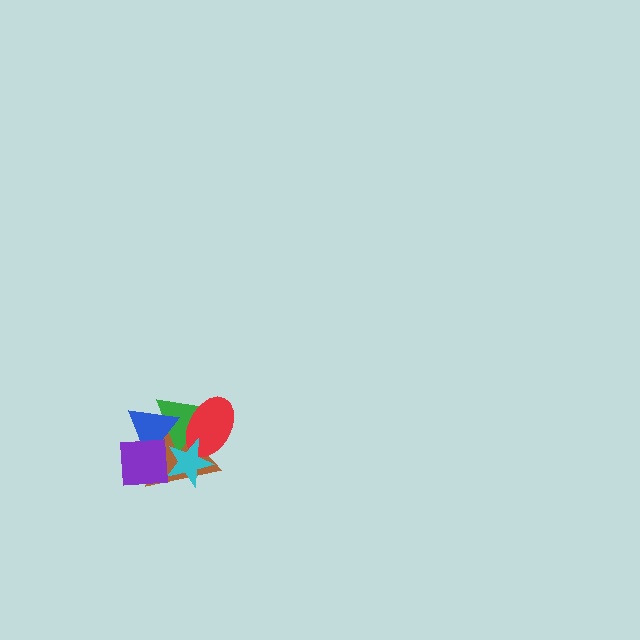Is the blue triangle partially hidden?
Yes, it is partially covered by another shape.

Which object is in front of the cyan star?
The purple square is in front of the cyan star.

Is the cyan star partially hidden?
Yes, it is partially covered by another shape.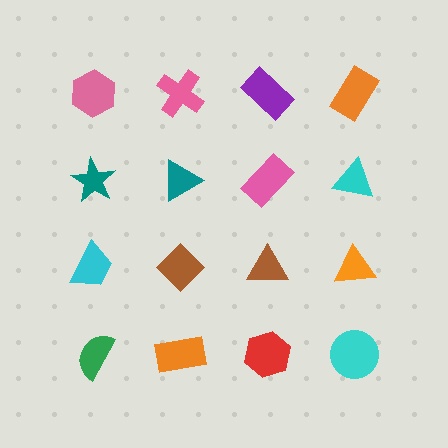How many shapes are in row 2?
4 shapes.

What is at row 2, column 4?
A cyan triangle.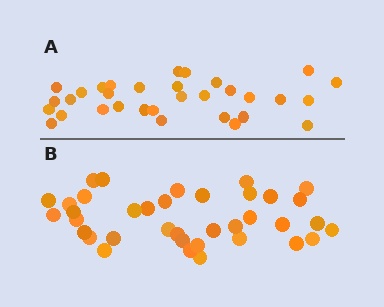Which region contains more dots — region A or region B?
Region B (the bottom region) has more dots.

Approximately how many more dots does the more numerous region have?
Region B has about 5 more dots than region A.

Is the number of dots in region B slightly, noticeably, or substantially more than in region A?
Region B has only slightly more — the two regions are fairly close. The ratio is roughly 1.2 to 1.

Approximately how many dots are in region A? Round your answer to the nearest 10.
About 30 dots. (The exact count is 32, which rounds to 30.)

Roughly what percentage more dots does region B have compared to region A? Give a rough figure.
About 15% more.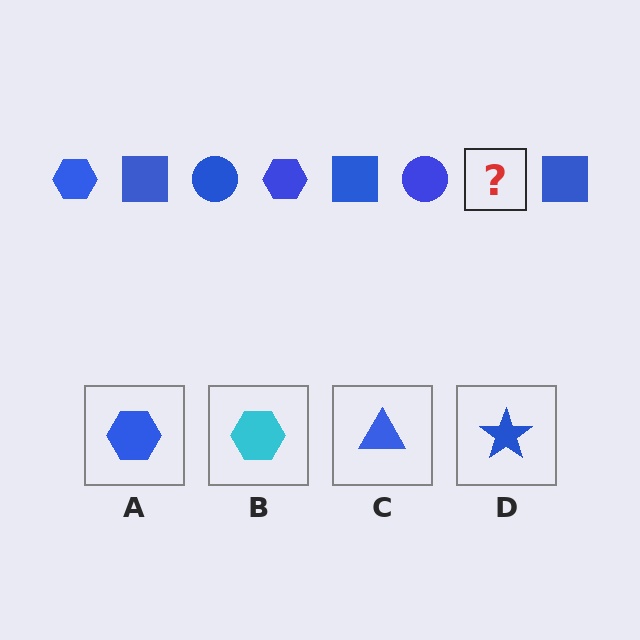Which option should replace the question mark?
Option A.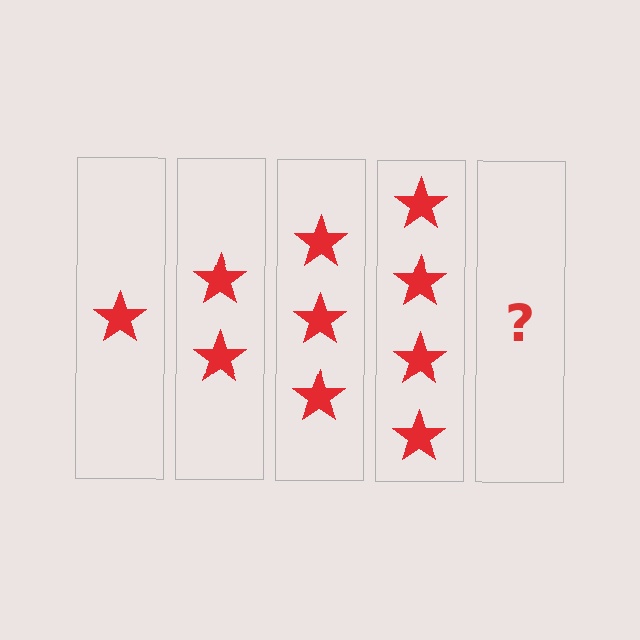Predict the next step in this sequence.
The next step is 5 stars.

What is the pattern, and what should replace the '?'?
The pattern is that each step adds one more star. The '?' should be 5 stars.